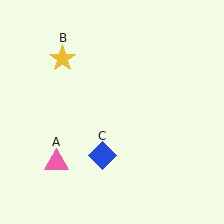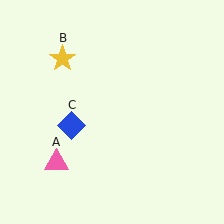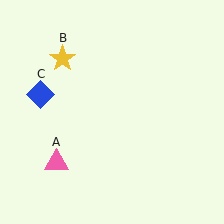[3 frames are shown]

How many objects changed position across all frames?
1 object changed position: blue diamond (object C).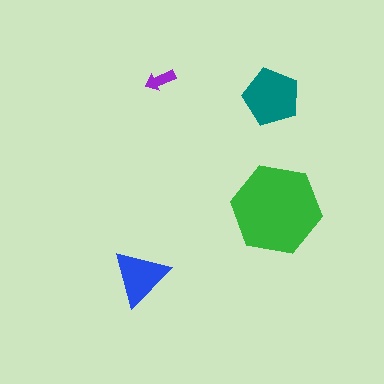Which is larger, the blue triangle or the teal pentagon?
The teal pentagon.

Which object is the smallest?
The purple arrow.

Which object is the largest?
The green hexagon.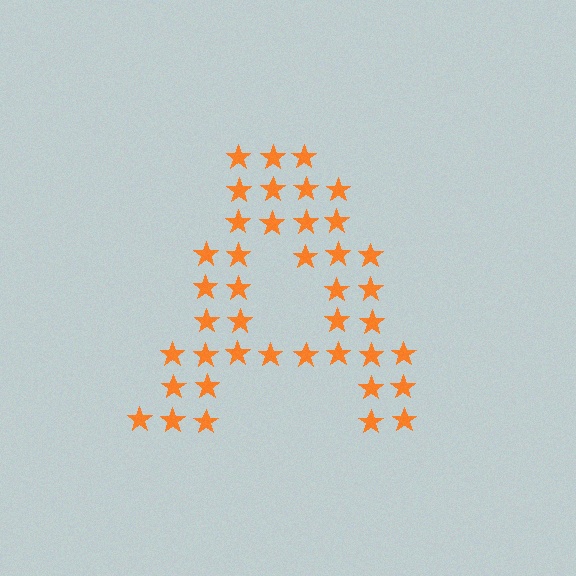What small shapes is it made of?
It is made of small stars.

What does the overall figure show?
The overall figure shows the letter A.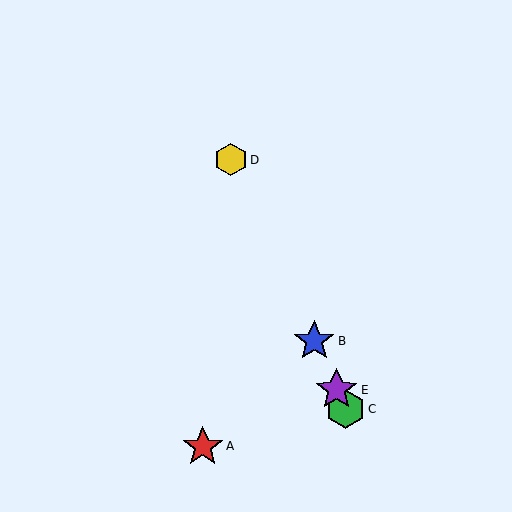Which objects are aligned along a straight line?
Objects B, C, D, E are aligned along a straight line.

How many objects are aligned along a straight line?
4 objects (B, C, D, E) are aligned along a straight line.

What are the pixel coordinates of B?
Object B is at (314, 341).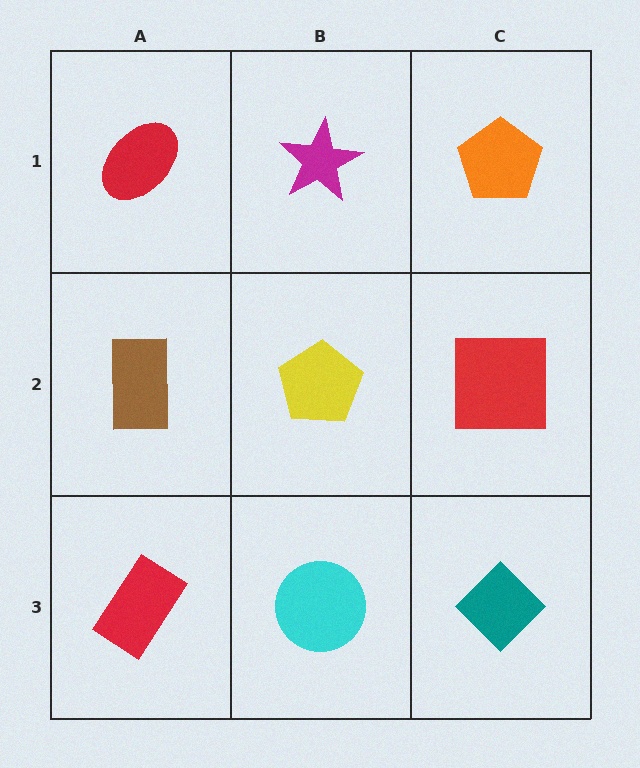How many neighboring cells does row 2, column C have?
3.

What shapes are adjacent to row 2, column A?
A red ellipse (row 1, column A), a red rectangle (row 3, column A), a yellow pentagon (row 2, column B).